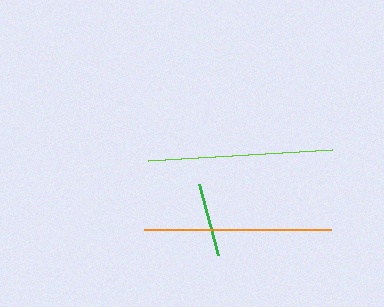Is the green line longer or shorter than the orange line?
The orange line is longer than the green line.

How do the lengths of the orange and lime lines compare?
The orange and lime lines are approximately the same length.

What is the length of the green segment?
The green segment is approximately 74 pixels long.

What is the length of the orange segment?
The orange segment is approximately 187 pixels long.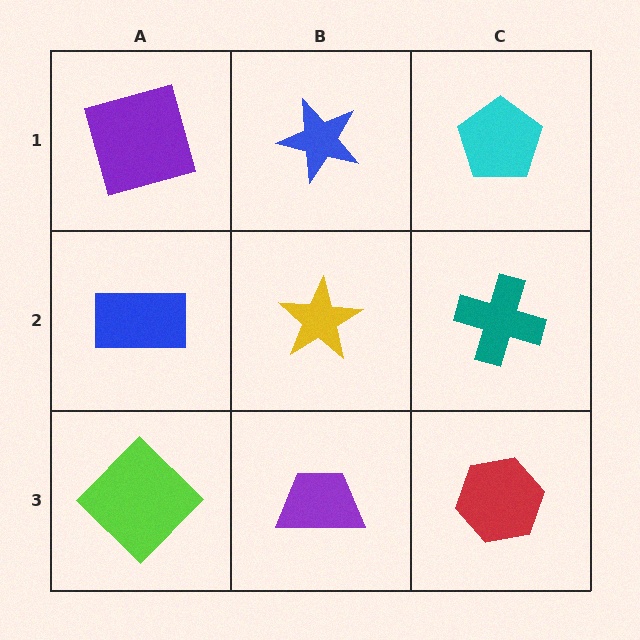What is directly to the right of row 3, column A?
A purple trapezoid.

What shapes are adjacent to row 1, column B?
A yellow star (row 2, column B), a purple square (row 1, column A), a cyan pentagon (row 1, column C).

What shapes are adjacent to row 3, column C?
A teal cross (row 2, column C), a purple trapezoid (row 3, column B).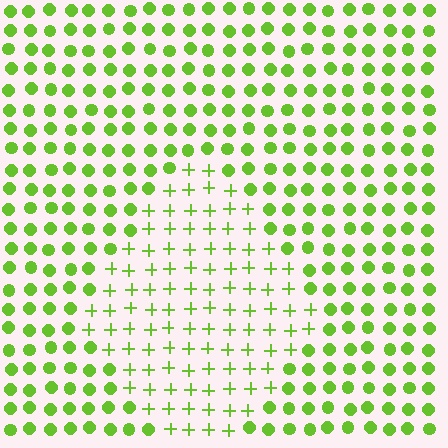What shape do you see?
I see a diamond.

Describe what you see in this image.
The image is filled with small lime elements arranged in a uniform grid. A diamond-shaped region contains plus signs, while the surrounding area contains circles. The boundary is defined purely by the change in element shape.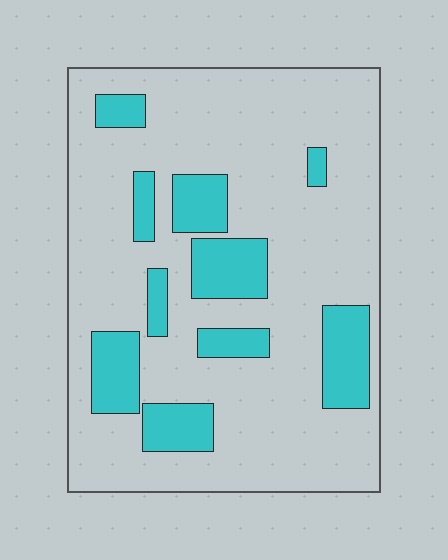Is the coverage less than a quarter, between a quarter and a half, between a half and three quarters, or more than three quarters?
Less than a quarter.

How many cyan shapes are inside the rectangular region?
10.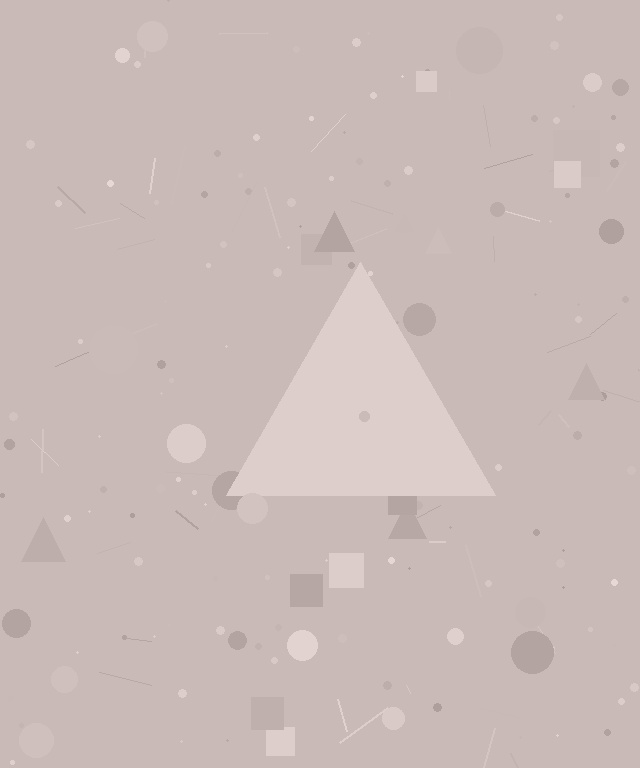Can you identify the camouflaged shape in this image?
The camouflaged shape is a triangle.